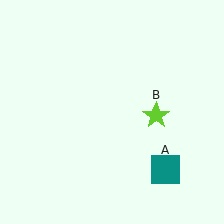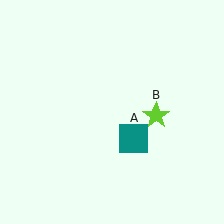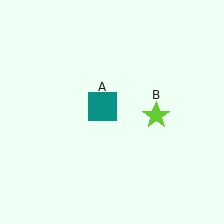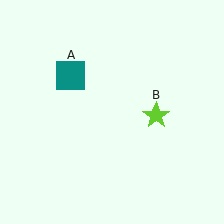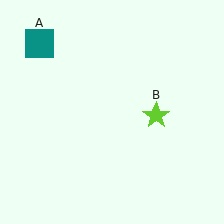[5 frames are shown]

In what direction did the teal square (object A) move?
The teal square (object A) moved up and to the left.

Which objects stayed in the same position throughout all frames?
Lime star (object B) remained stationary.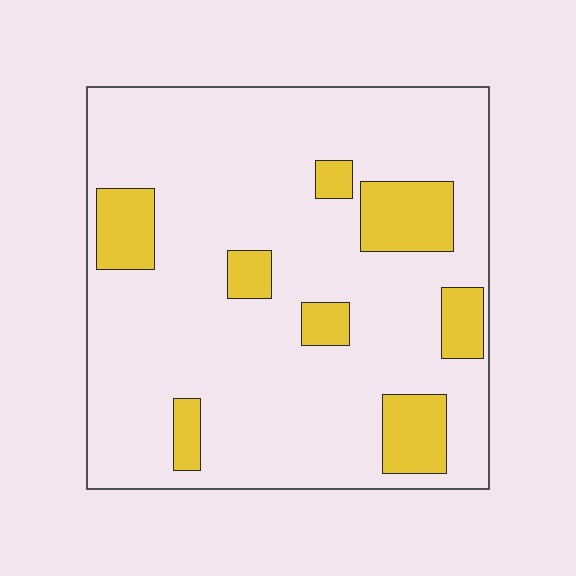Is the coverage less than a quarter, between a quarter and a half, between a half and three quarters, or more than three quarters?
Less than a quarter.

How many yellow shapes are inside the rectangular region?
8.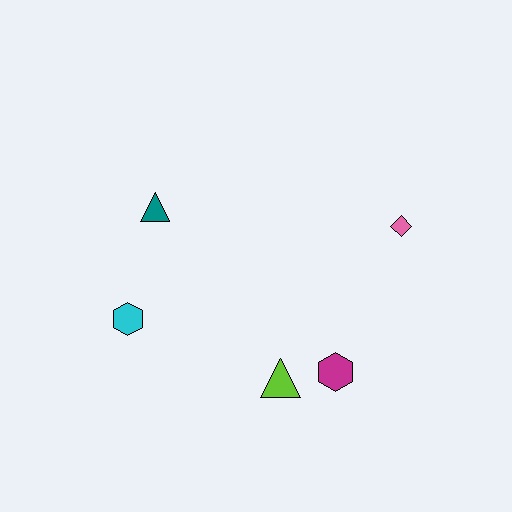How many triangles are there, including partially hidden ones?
There are 2 triangles.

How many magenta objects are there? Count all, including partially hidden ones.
There is 1 magenta object.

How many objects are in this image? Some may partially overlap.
There are 5 objects.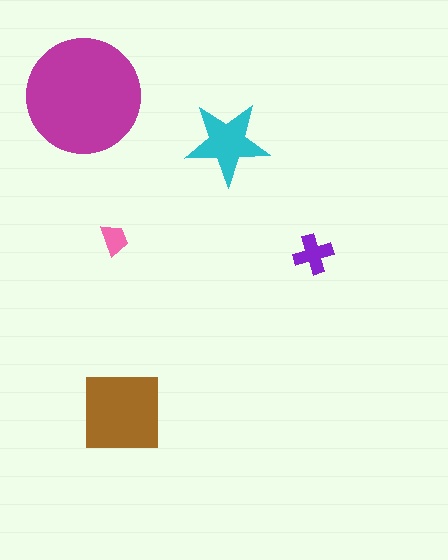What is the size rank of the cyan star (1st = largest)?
3rd.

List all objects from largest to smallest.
The magenta circle, the brown square, the cyan star, the purple cross, the pink trapezoid.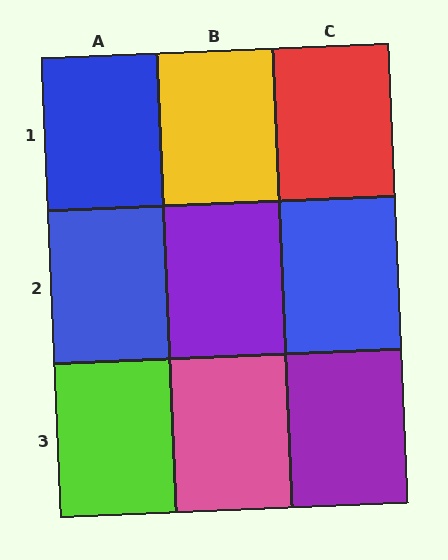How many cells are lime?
1 cell is lime.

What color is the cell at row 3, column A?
Lime.